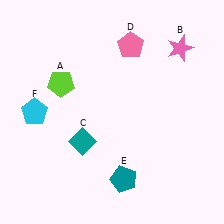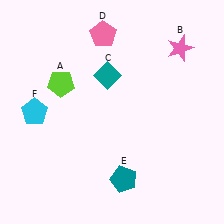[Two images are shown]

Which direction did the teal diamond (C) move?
The teal diamond (C) moved up.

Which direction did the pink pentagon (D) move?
The pink pentagon (D) moved left.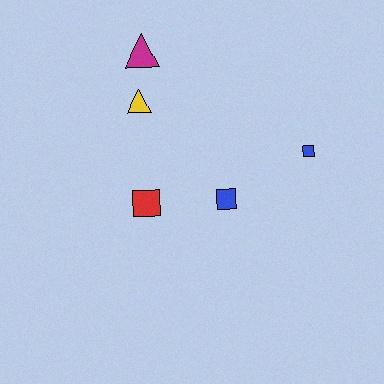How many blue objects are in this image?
There are 2 blue objects.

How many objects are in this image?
There are 5 objects.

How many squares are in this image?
There are 3 squares.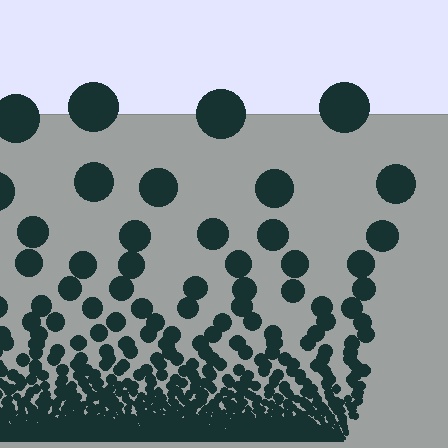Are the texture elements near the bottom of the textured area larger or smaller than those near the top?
Smaller. The gradient is inverted — elements near the bottom are smaller and denser.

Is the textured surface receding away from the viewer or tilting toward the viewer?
The surface appears to tilt toward the viewer. Texture elements get larger and sparser toward the top.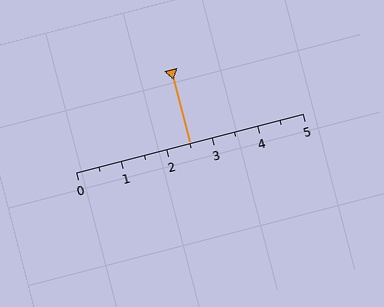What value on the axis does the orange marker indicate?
The marker indicates approximately 2.5.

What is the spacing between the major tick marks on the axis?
The major ticks are spaced 1 apart.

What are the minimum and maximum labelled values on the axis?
The axis runs from 0 to 5.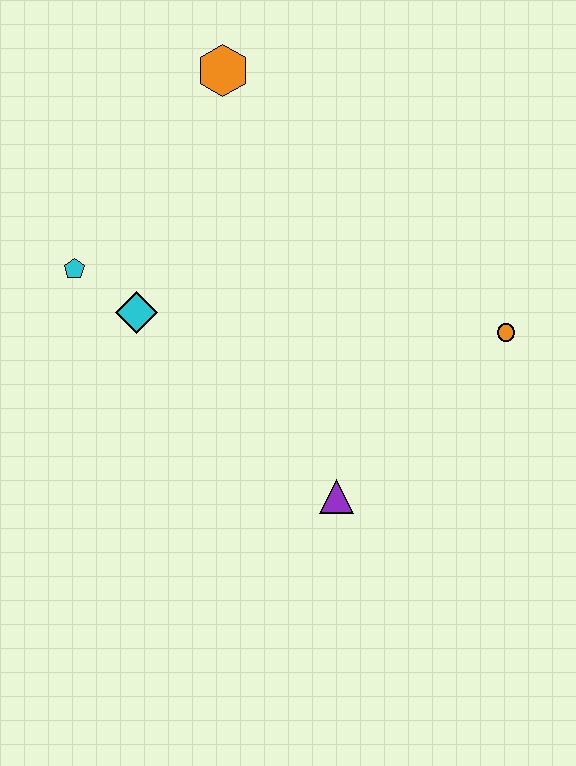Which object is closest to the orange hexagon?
The cyan pentagon is closest to the orange hexagon.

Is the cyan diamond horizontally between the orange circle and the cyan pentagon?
Yes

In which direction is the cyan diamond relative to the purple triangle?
The cyan diamond is to the left of the purple triangle.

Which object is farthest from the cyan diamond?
The orange circle is farthest from the cyan diamond.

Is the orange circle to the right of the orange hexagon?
Yes